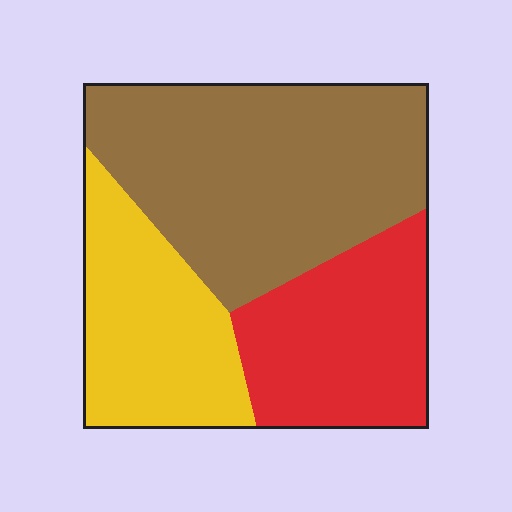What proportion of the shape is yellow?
Yellow takes up between a sixth and a third of the shape.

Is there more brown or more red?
Brown.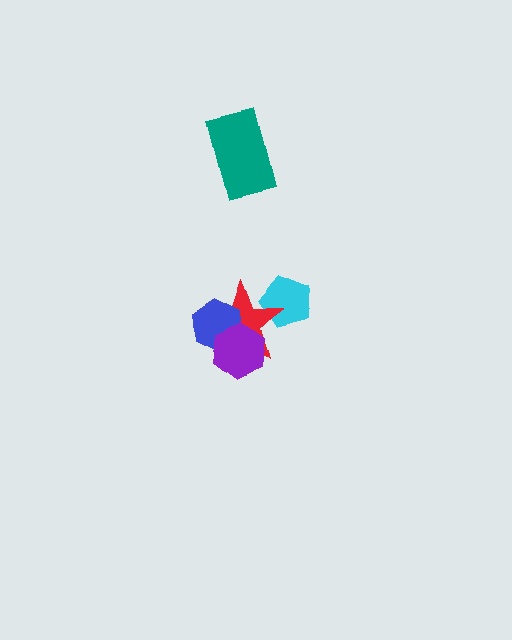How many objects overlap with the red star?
3 objects overlap with the red star.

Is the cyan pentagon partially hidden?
Yes, it is partially covered by another shape.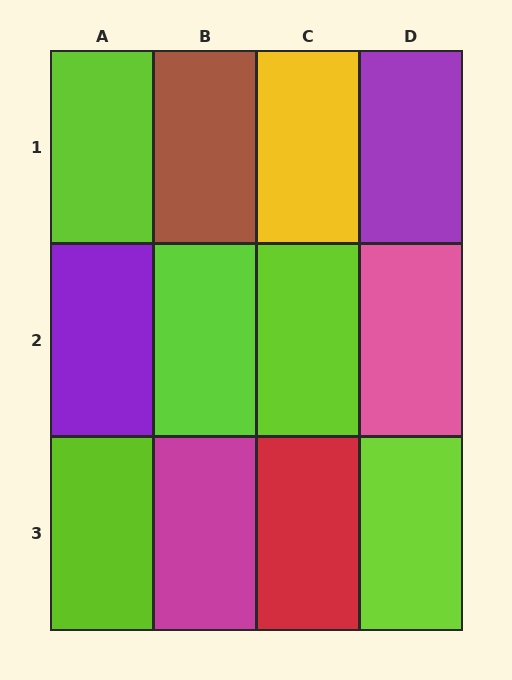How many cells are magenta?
1 cell is magenta.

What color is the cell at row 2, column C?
Lime.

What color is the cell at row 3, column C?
Red.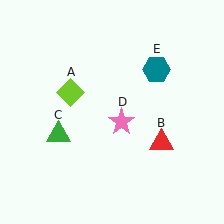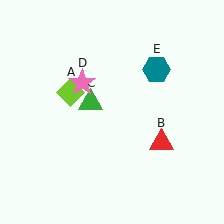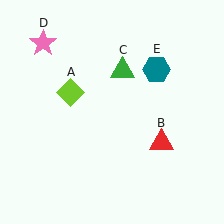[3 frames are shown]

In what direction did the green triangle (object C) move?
The green triangle (object C) moved up and to the right.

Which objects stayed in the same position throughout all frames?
Lime diamond (object A) and red triangle (object B) and teal hexagon (object E) remained stationary.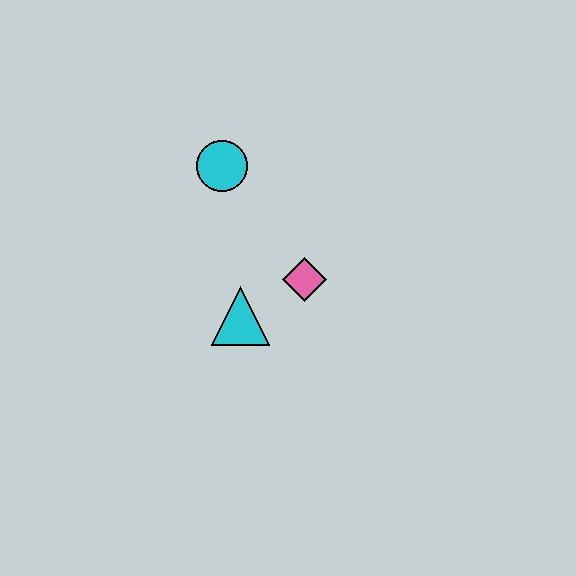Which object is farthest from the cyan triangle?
The cyan circle is farthest from the cyan triangle.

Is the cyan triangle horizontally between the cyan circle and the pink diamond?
Yes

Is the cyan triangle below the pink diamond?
Yes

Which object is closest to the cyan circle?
The pink diamond is closest to the cyan circle.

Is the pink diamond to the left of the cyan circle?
No